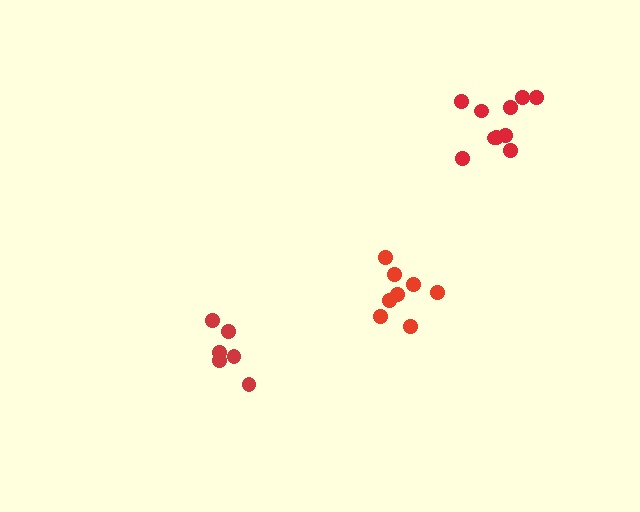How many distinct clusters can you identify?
There are 3 distinct clusters.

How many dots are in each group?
Group 1: 10 dots, Group 2: 8 dots, Group 3: 6 dots (24 total).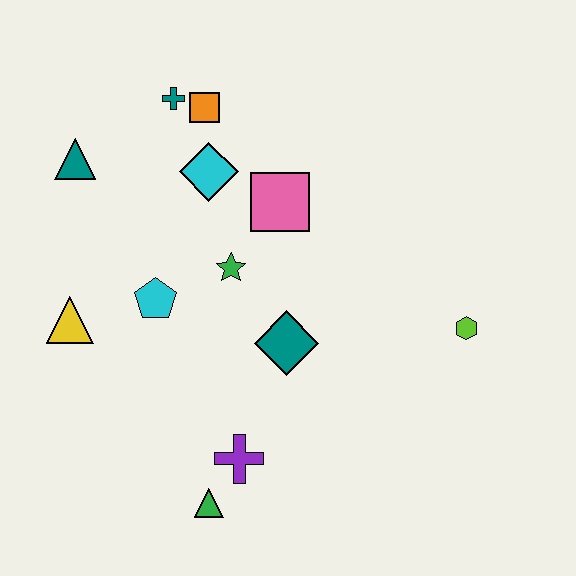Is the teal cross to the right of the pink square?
No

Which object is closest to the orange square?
The teal cross is closest to the orange square.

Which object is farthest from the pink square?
The green triangle is farthest from the pink square.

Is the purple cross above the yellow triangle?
No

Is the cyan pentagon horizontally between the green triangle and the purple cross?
No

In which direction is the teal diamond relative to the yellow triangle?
The teal diamond is to the right of the yellow triangle.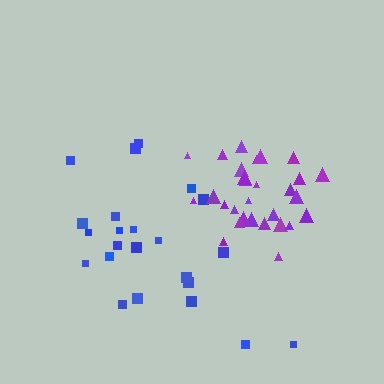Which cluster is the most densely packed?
Purple.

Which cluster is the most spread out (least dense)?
Blue.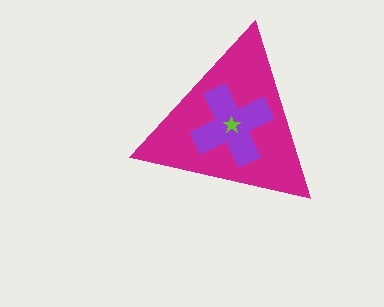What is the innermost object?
The lime star.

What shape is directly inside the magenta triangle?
The purple cross.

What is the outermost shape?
The magenta triangle.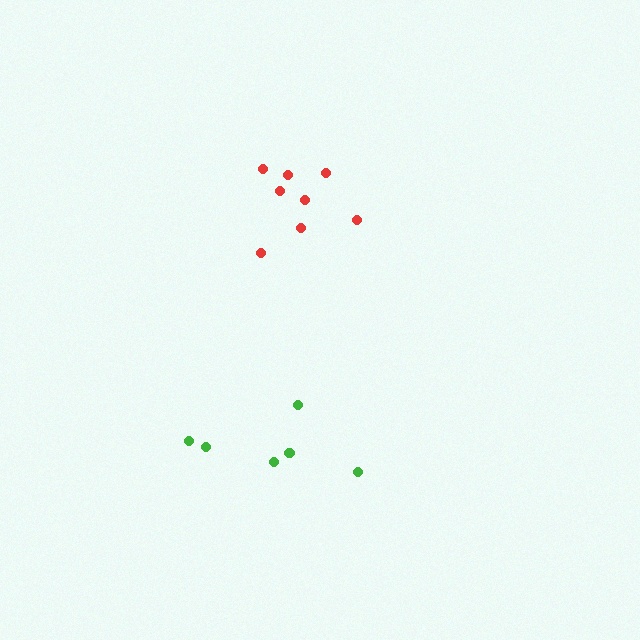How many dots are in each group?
Group 1: 8 dots, Group 2: 6 dots (14 total).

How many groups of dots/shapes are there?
There are 2 groups.